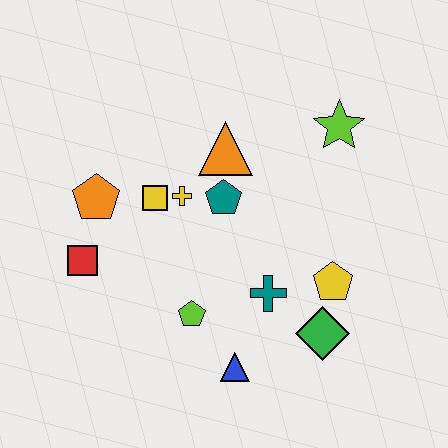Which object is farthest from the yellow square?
The green diamond is farthest from the yellow square.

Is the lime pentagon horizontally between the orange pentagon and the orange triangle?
Yes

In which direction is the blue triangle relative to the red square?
The blue triangle is to the right of the red square.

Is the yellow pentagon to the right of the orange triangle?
Yes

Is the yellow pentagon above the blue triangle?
Yes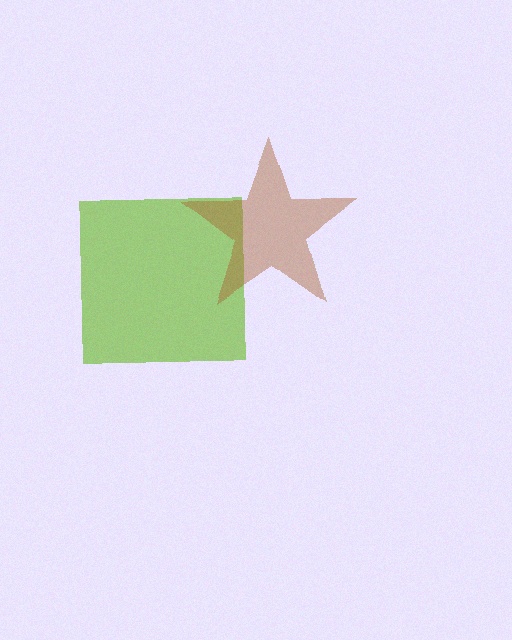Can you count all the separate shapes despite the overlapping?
Yes, there are 2 separate shapes.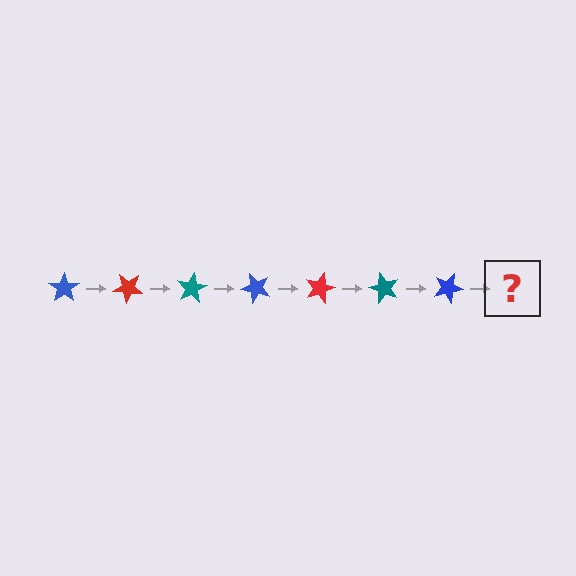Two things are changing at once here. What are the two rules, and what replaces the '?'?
The two rules are that it rotates 40 degrees each step and the color cycles through blue, red, and teal. The '?' should be a red star, rotated 280 degrees from the start.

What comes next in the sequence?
The next element should be a red star, rotated 280 degrees from the start.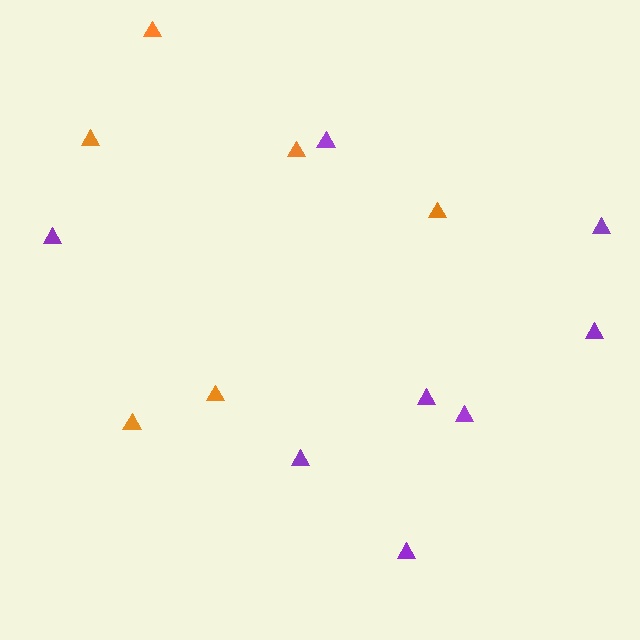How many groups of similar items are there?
There are 2 groups: one group of orange triangles (6) and one group of purple triangles (8).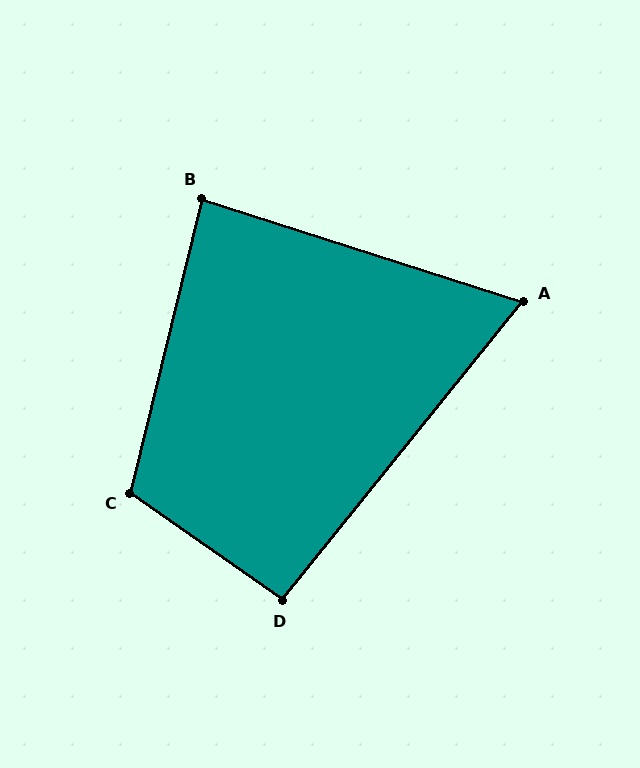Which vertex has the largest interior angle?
C, at approximately 111 degrees.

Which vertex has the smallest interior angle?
A, at approximately 69 degrees.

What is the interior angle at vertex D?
Approximately 94 degrees (approximately right).